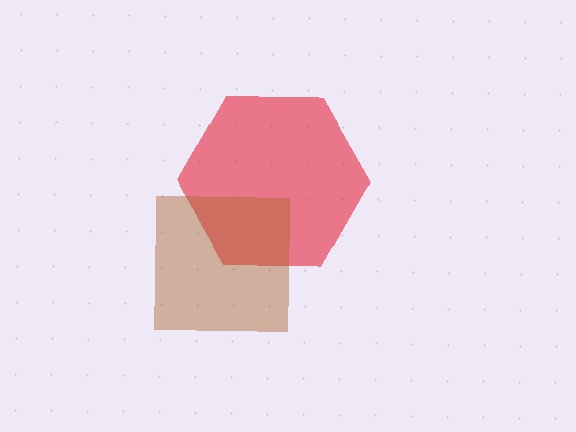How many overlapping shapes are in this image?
There are 2 overlapping shapes in the image.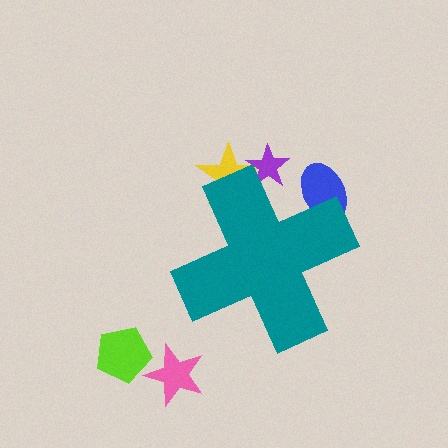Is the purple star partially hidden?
Yes, the purple star is partially hidden behind the teal cross.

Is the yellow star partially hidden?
Yes, the yellow star is partially hidden behind the teal cross.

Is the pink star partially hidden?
No, the pink star is fully visible.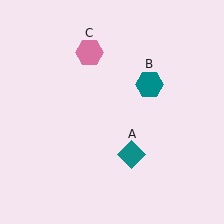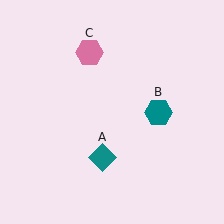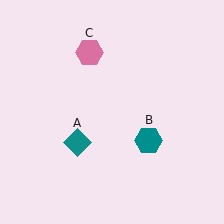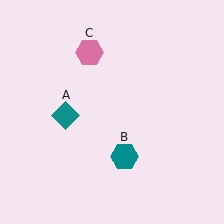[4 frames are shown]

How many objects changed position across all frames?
2 objects changed position: teal diamond (object A), teal hexagon (object B).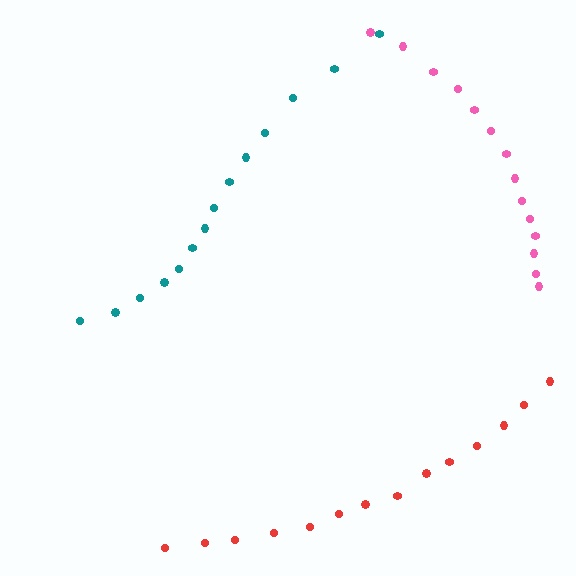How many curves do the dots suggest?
There are 3 distinct paths.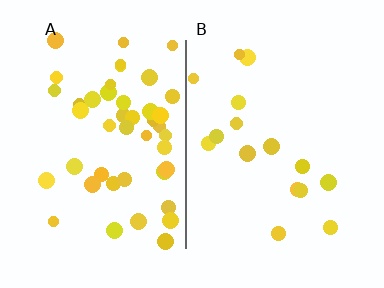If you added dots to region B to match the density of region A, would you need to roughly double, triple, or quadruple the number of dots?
Approximately triple.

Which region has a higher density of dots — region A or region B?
A (the left).